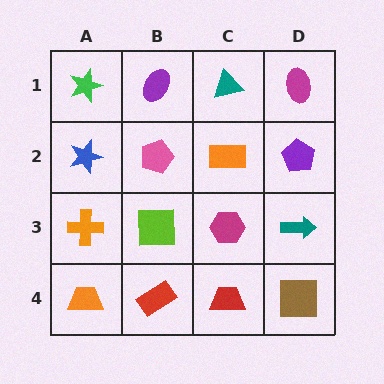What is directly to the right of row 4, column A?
A red rectangle.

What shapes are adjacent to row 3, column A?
A blue star (row 2, column A), an orange trapezoid (row 4, column A), a lime square (row 3, column B).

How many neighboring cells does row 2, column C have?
4.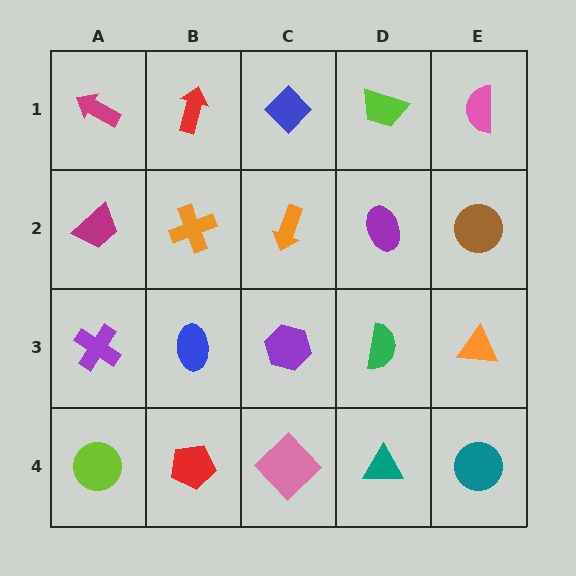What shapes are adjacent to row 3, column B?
An orange cross (row 2, column B), a red pentagon (row 4, column B), a purple cross (row 3, column A), a purple hexagon (row 3, column C).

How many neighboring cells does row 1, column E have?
2.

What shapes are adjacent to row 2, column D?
A lime trapezoid (row 1, column D), a green semicircle (row 3, column D), an orange arrow (row 2, column C), a brown circle (row 2, column E).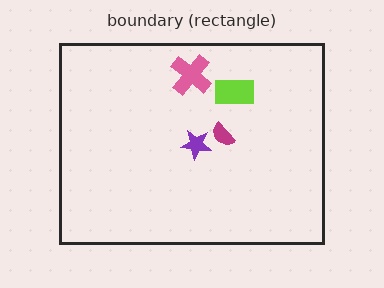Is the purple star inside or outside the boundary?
Inside.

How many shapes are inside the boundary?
4 inside, 0 outside.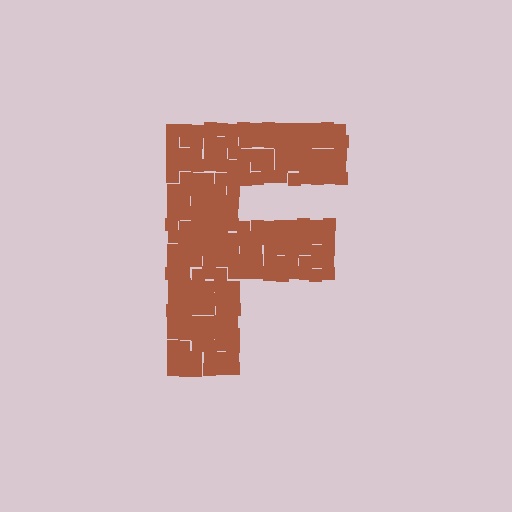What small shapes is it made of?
It is made of small squares.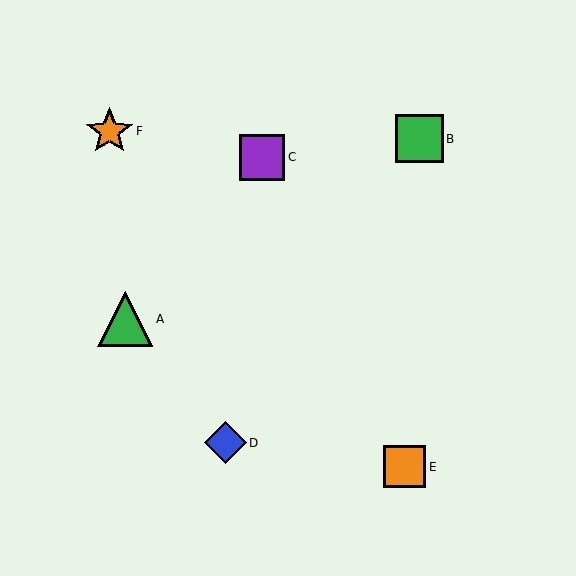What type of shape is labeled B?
Shape B is a green square.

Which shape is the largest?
The green triangle (labeled A) is the largest.